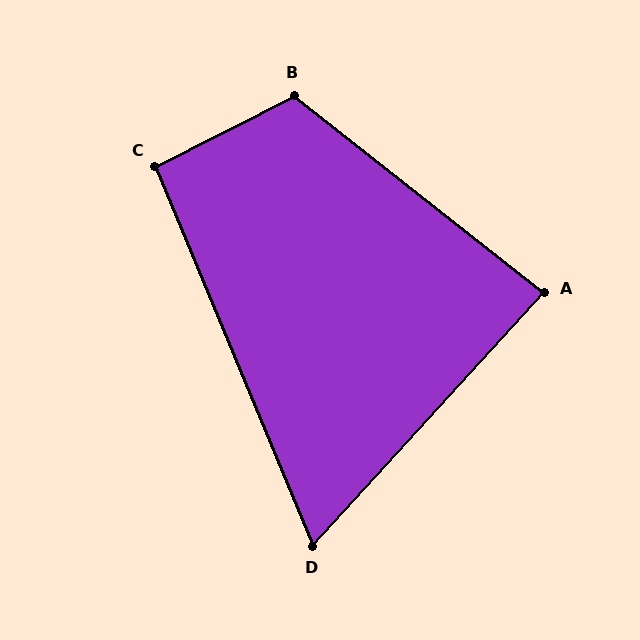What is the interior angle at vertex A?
Approximately 86 degrees (approximately right).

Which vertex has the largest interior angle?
B, at approximately 115 degrees.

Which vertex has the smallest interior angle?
D, at approximately 65 degrees.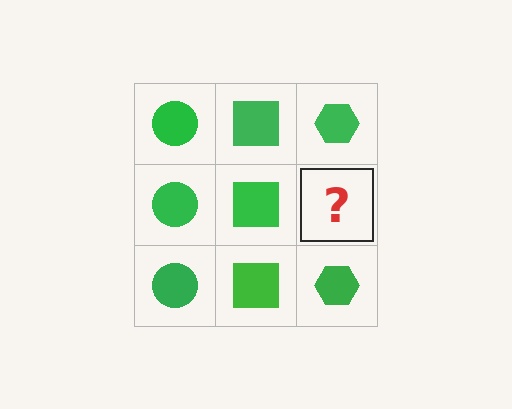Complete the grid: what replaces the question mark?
The question mark should be replaced with a green hexagon.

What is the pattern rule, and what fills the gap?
The rule is that each column has a consistent shape. The gap should be filled with a green hexagon.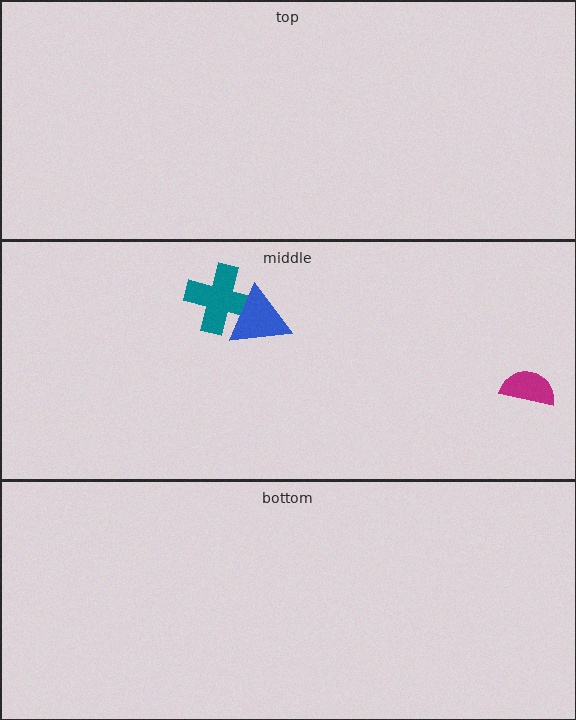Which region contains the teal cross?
The middle region.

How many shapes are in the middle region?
3.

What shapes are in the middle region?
The teal cross, the blue triangle, the magenta semicircle.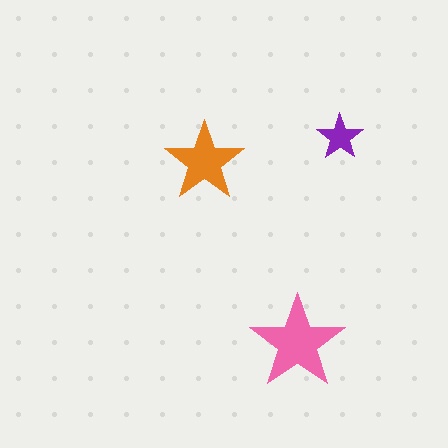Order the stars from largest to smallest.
the pink one, the orange one, the purple one.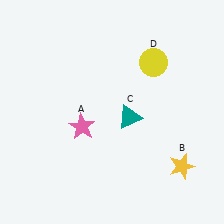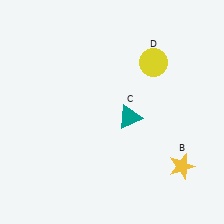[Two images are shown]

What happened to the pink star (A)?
The pink star (A) was removed in Image 2. It was in the bottom-left area of Image 1.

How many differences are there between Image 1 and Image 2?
There is 1 difference between the two images.